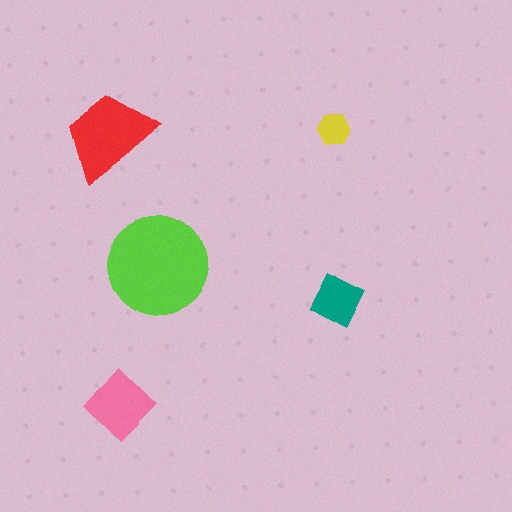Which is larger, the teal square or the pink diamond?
The pink diamond.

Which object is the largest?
The lime circle.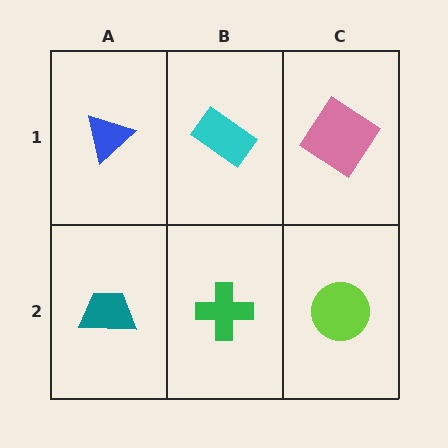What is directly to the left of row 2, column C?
A green cross.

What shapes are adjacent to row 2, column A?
A blue triangle (row 1, column A), a green cross (row 2, column B).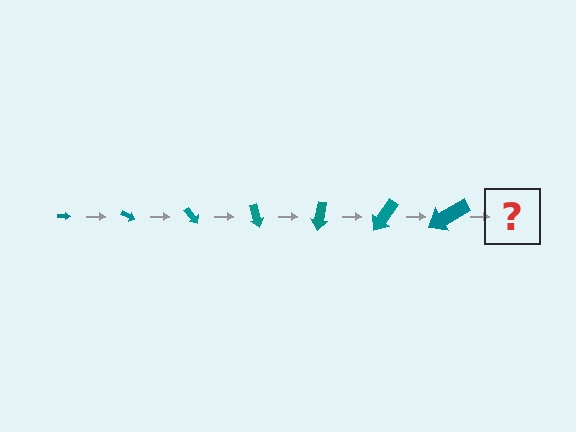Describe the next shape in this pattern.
It should be an arrow, larger than the previous one and rotated 175 degrees from the start.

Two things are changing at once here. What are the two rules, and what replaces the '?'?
The two rules are that the arrow grows larger each step and it rotates 25 degrees each step. The '?' should be an arrow, larger than the previous one and rotated 175 degrees from the start.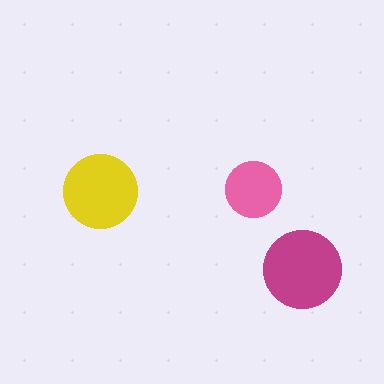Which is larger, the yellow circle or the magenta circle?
The magenta one.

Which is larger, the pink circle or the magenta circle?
The magenta one.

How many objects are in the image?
There are 3 objects in the image.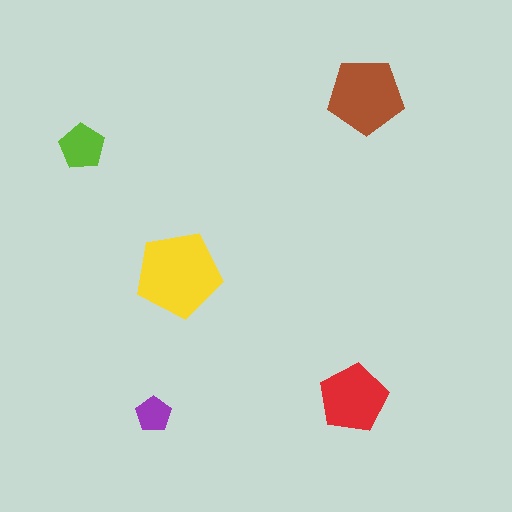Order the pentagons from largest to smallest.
the yellow one, the brown one, the red one, the lime one, the purple one.